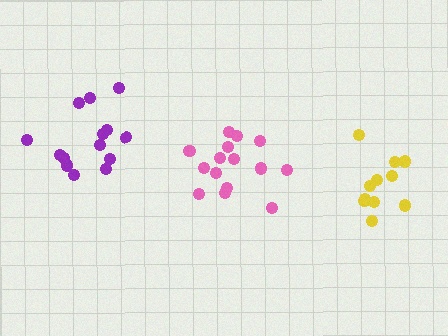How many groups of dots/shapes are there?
There are 3 groups.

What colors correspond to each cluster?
The clusters are colored: yellow, pink, purple.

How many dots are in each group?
Group 1: 11 dots, Group 2: 15 dots, Group 3: 14 dots (40 total).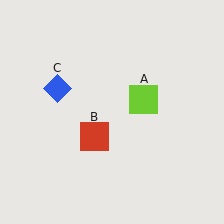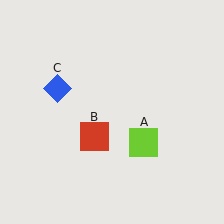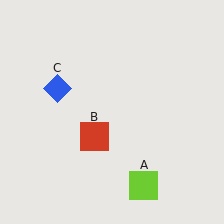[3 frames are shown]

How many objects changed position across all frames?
1 object changed position: lime square (object A).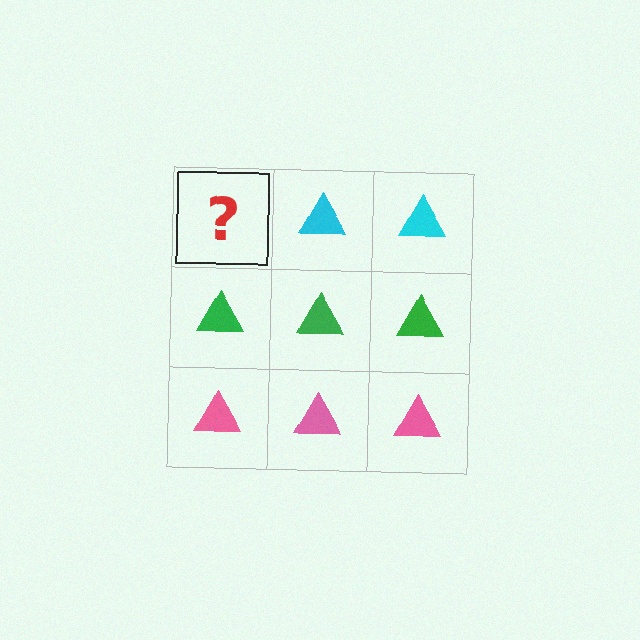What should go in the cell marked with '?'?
The missing cell should contain a cyan triangle.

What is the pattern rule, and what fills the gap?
The rule is that each row has a consistent color. The gap should be filled with a cyan triangle.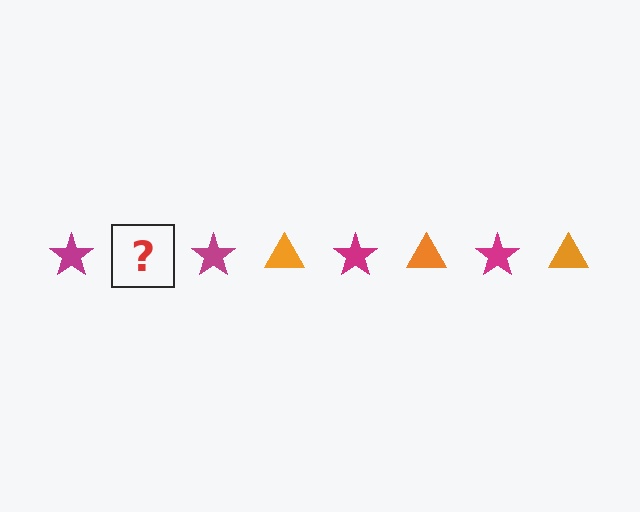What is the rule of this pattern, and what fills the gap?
The rule is that the pattern alternates between magenta star and orange triangle. The gap should be filled with an orange triangle.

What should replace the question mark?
The question mark should be replaced with an orange triangle.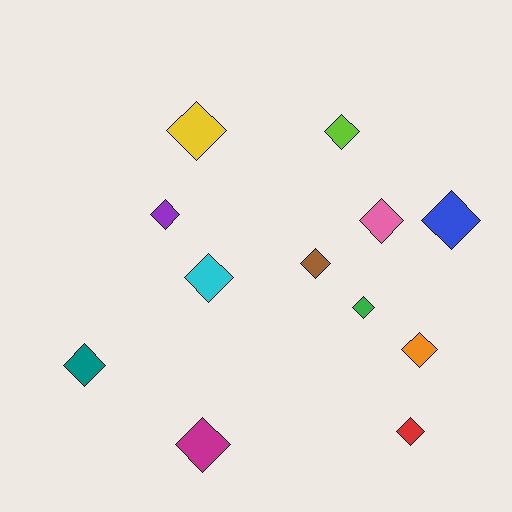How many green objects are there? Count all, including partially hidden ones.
There is 1 green object.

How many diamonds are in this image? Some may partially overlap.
There are 12 diamonds.